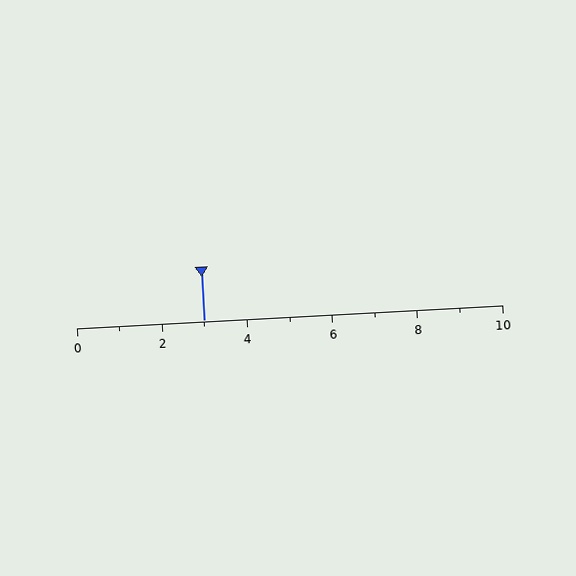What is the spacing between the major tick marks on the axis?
The major ticks are spaced 2 apart.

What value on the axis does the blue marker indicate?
The marker indicates approximately 3.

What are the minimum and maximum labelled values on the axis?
The axis runs from 0 to 10.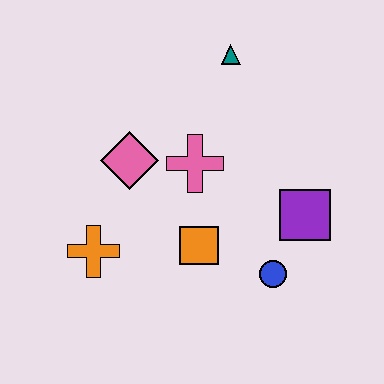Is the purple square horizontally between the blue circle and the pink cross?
No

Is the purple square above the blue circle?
Yes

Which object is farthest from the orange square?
The teal triangle is farthest from the orange square.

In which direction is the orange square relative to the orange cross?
The orange square is to the right of the orange cross.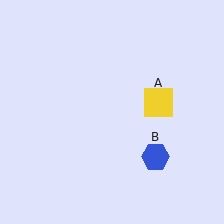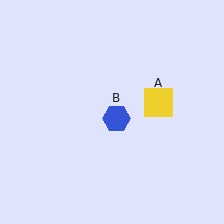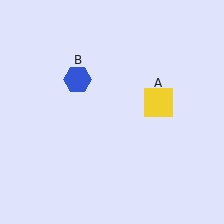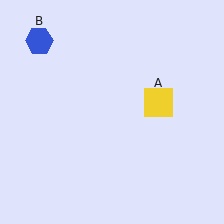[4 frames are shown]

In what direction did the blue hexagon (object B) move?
The blue hexagon (object B) moved up and to the left.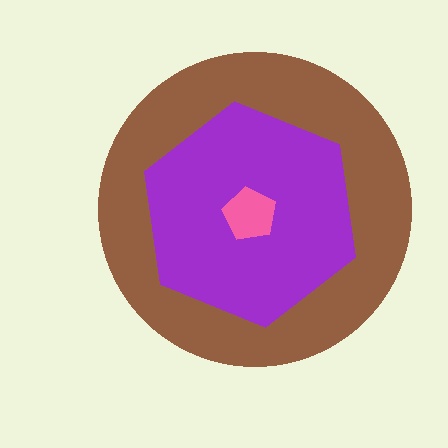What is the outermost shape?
The brown circle.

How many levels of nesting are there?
3.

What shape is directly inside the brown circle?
The purple hexagon.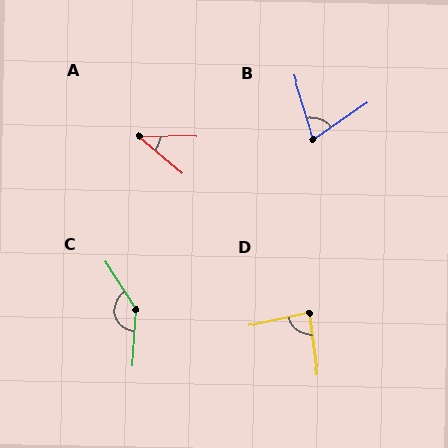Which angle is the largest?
C, at approximately 144 degrees.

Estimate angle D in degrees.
Approximately 85 degrees.